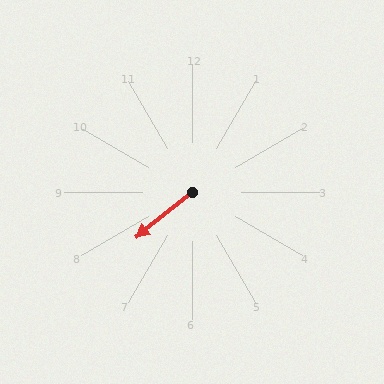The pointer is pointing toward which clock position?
Roughly 8 o'clock.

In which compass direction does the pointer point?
Southwest.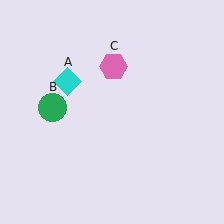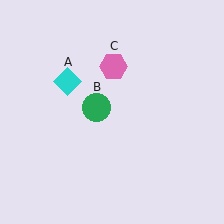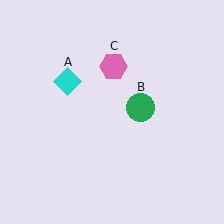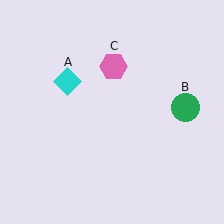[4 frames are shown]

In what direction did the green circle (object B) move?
The green circle (object B) moved right.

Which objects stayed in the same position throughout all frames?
Cyan diamond (object A) and pink hexagon (object C) remained stationary.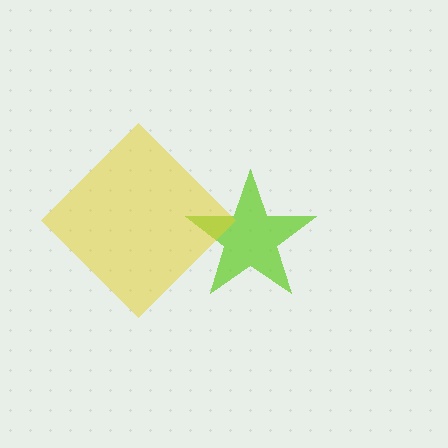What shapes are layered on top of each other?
The layered shapes are: a lime star, a yellow diamond.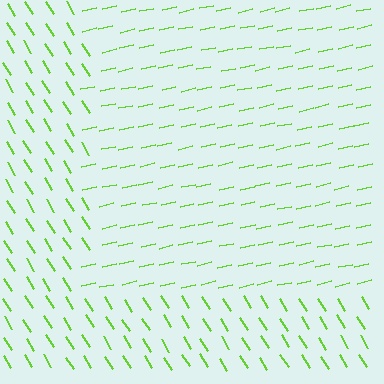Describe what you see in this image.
The image is filled with small lime line segments. A rectangle region in the image has lines oriented differently from the surrounding lines, creating a visible texture boundary.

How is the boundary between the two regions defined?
The boundary is defined purely by a change in line orientation (approximately 70 degrees difference). All lines are the same color and thickness.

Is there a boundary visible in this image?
Yes, there is a texture boundary formed by a change in line orientation.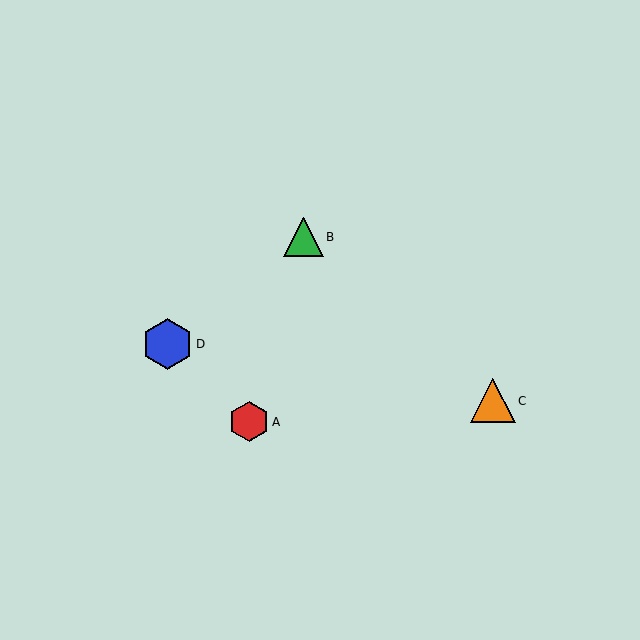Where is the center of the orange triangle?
The center of the orange triangle is at (493, 401).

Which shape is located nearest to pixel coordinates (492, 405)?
The orange triangle (labeled C) at (493, 401) is nearest to that location.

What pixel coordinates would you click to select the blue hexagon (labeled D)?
Click at (168, 344) to select the blue hexagon D.